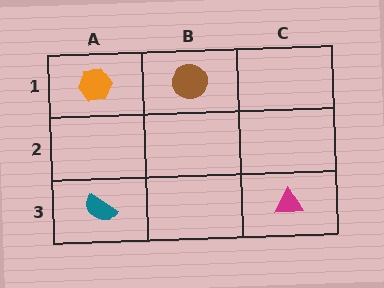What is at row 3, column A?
A teal semicircle.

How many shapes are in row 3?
2 shapes.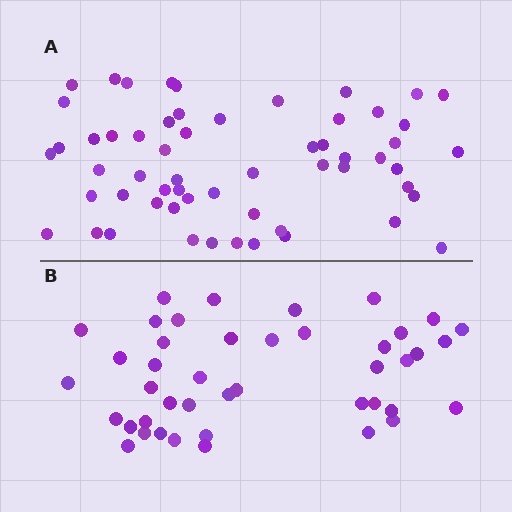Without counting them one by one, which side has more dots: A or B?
Region A (the top region) has more dots.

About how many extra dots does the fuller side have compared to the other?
Region A has approximately 15 more dots than region B.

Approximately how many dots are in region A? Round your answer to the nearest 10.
About 60 dots. (The exact count is 58, which rounds to 60.)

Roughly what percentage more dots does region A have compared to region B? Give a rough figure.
About 35% more.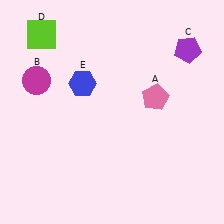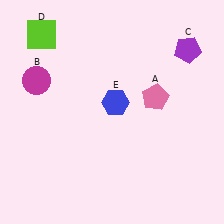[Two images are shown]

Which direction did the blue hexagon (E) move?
The blue hexagon (E) moved right.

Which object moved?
The blue hexagon (E) moved right.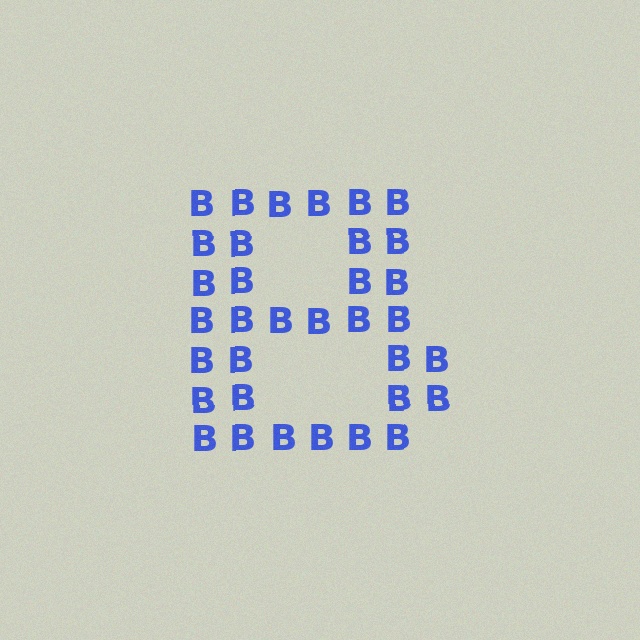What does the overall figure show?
The overall figure shows the letter B.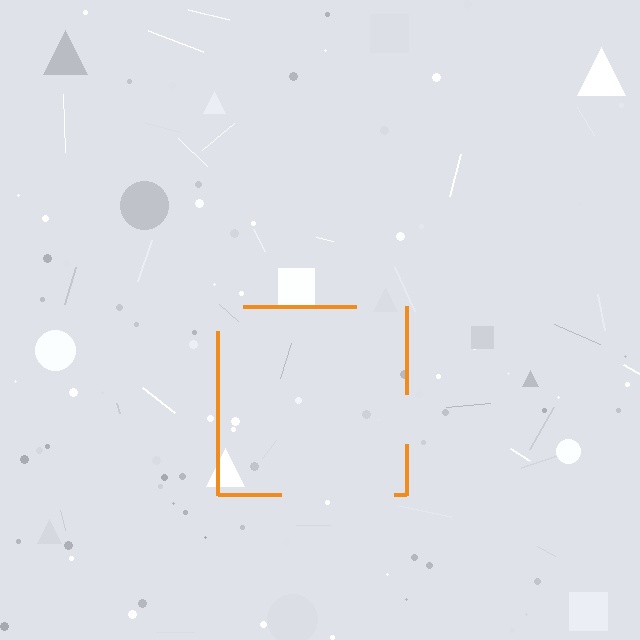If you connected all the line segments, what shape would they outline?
They would outline a square.